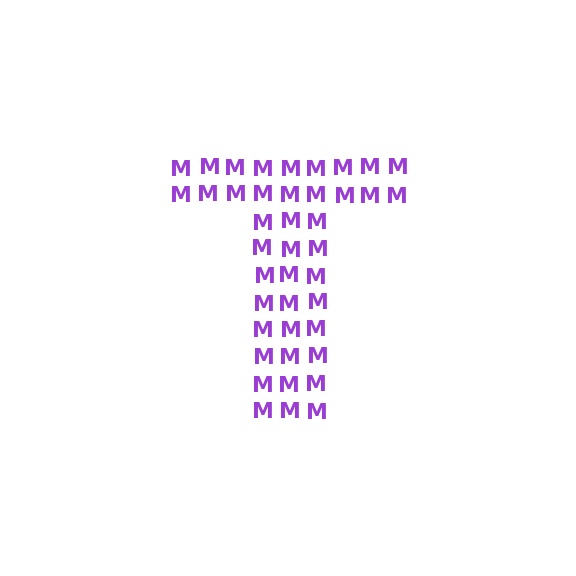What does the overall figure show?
The overall figure shows the letter T.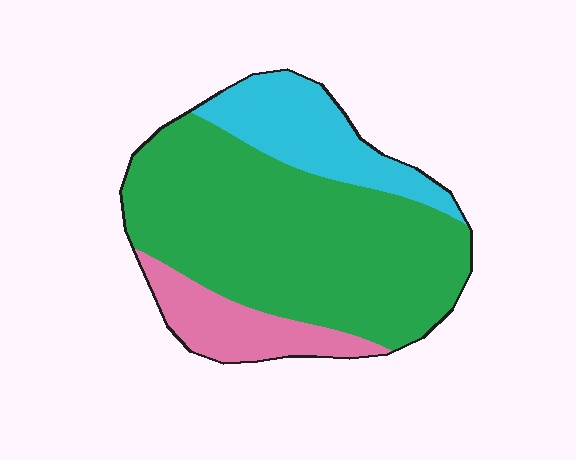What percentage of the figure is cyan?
Cyan takes up about one fifth (1/5) of the figure.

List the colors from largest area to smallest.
From largest to smallest: green, cyan, pink.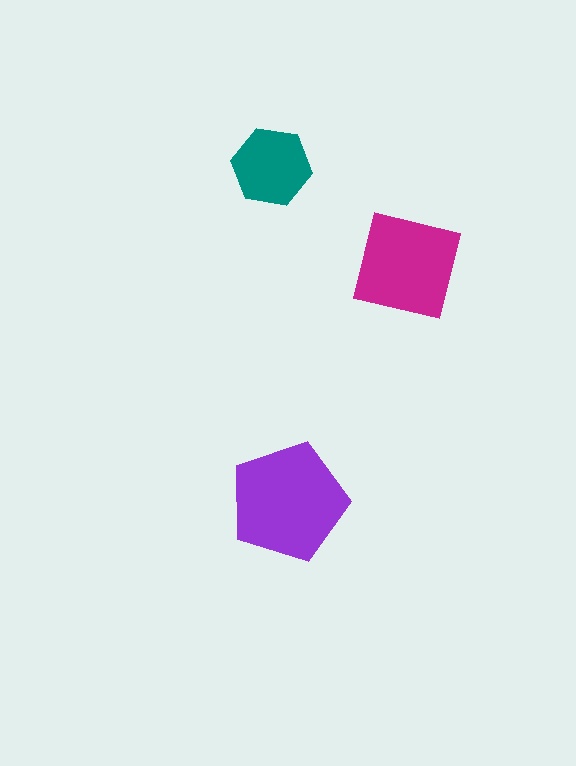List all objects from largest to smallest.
The purple pentagon, the magenta square, the teal hexagon.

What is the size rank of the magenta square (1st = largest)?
2nd.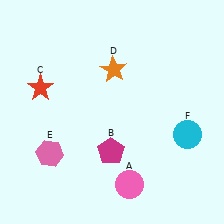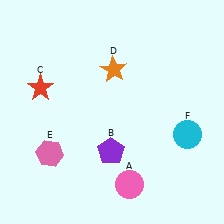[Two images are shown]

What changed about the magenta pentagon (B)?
In Image 1, B is magenta. In Image 2, it changed to purple.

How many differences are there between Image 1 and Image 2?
There is 1 difference between the two images.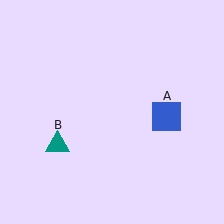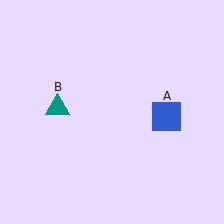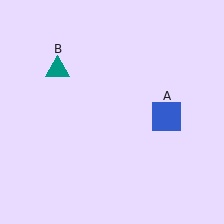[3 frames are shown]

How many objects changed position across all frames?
1 object changed position: teal triangle (object B).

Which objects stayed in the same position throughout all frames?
Blue square (object A) remained stationary.